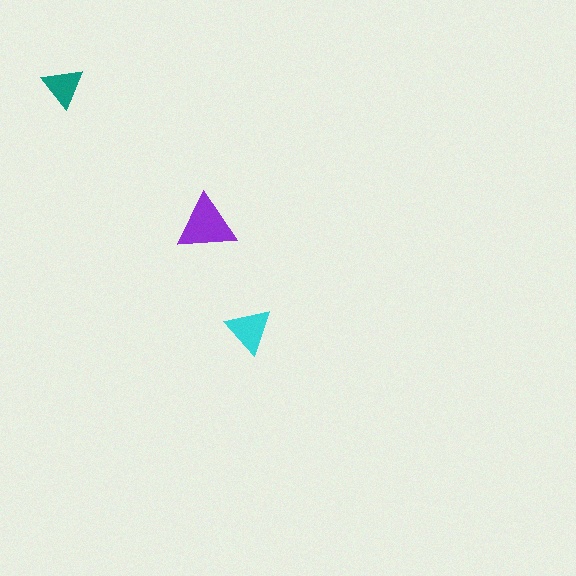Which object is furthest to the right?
The cyan triangle is rightmost.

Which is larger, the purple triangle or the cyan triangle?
The purple one.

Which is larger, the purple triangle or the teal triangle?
The purple one.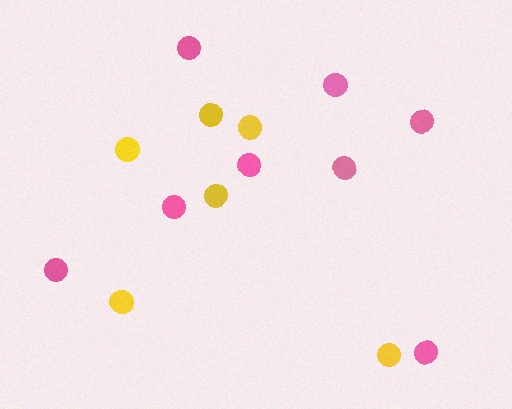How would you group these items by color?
There are 2 groups: one group of yellow circles (6) and one group of pink circles (8).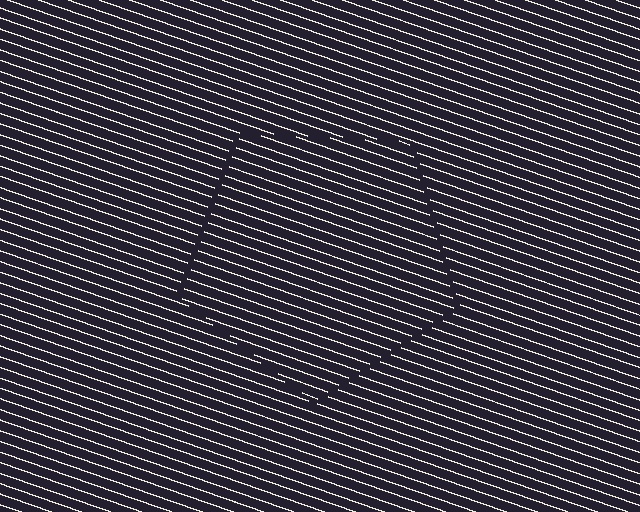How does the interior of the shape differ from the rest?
The interior of the shape contains the same grating, shifted by half a period — the contour is defined by the phase discontinuity where line-ends from the inner and outer gratings abut.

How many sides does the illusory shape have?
5 sides — the line-ends trace a pentagon.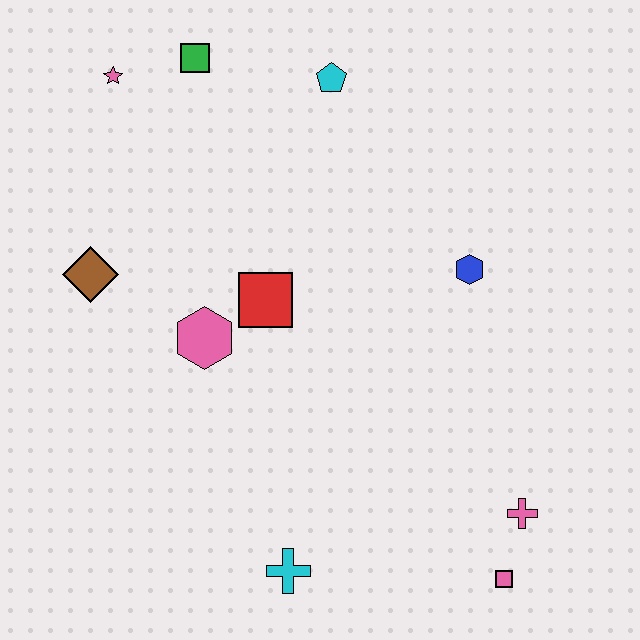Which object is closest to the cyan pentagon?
The green square is closest to the cyan pentagon.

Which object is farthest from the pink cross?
The pink star is farthest from the pink cross.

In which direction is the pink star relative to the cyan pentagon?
The pink star is to the left of the cyan pentagon.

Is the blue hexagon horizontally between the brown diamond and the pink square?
Yes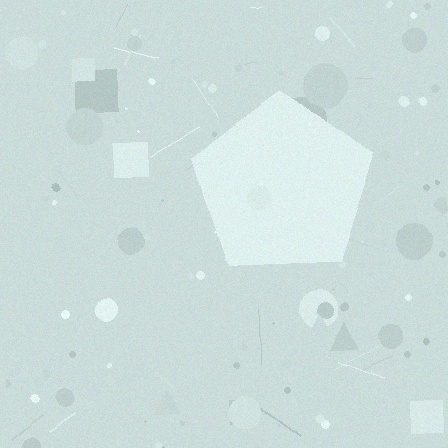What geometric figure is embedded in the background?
A pentagon is embedded in the background.